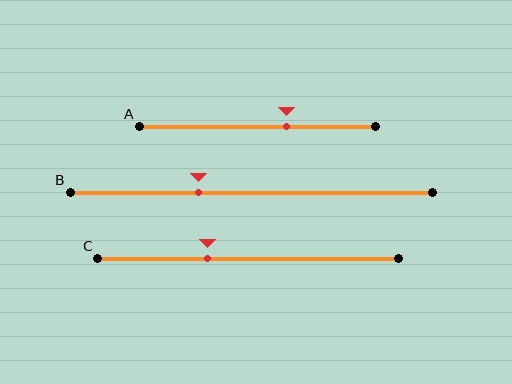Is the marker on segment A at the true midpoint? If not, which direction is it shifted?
No, the marker on segment A is shifted to the right by about 12% of the segment length.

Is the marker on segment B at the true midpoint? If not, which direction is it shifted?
No, the marker on segment B is shifted to the left by about 15% of the segment length.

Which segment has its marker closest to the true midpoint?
Segment A has its marker closest to the true midpoint.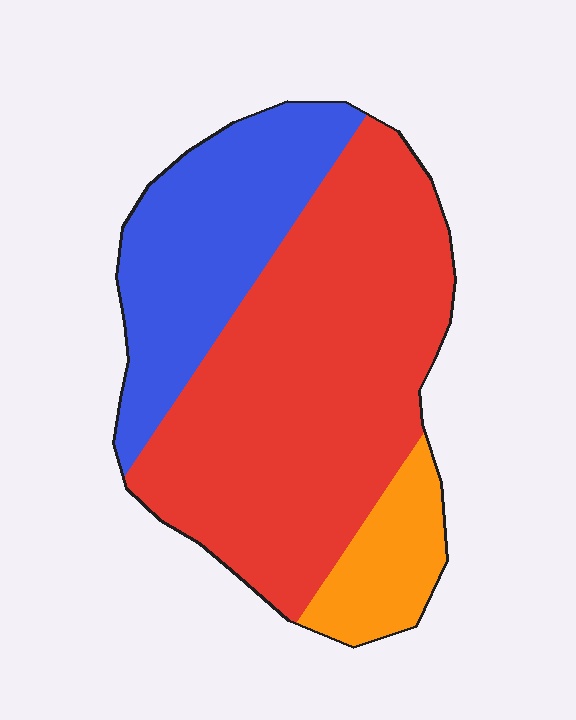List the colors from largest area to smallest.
From largest to smallest: red, blue, orange.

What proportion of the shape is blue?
Blue takes up about one quarter (1/4) of the shape.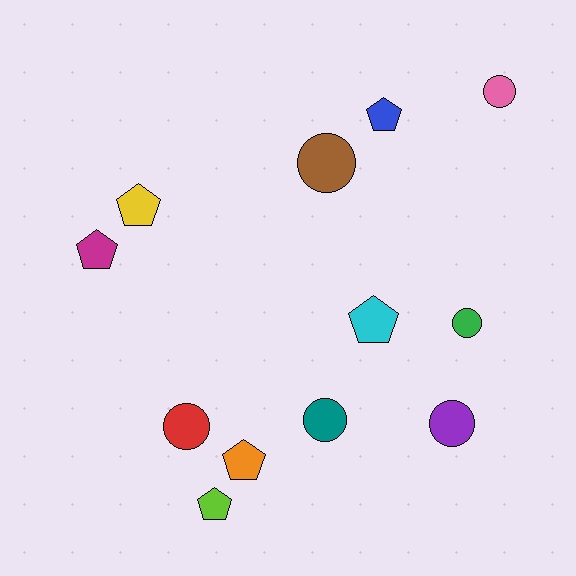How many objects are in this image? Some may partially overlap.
There are 12 objects.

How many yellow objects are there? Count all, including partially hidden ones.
There is 1 yellow object.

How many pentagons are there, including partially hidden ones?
There are 6 pentagons.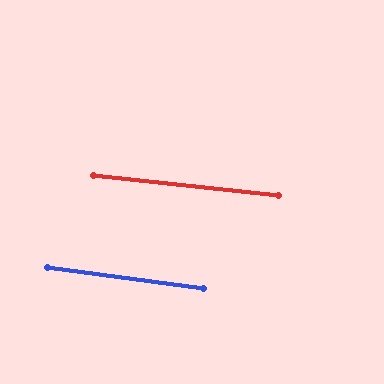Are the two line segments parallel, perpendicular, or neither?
Parallel — their directions differ by only 1.6°.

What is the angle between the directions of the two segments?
Approximately 2 degrees.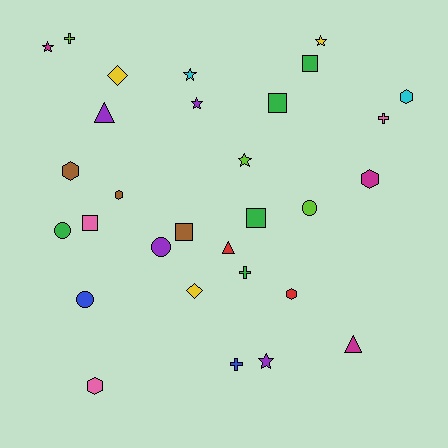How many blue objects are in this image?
There are 2 blue objects.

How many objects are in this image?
There are 30 objects.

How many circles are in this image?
There are 4 circles.